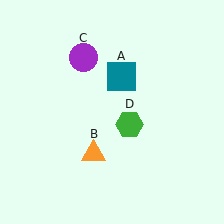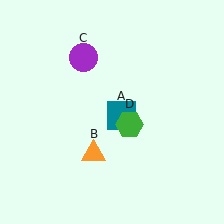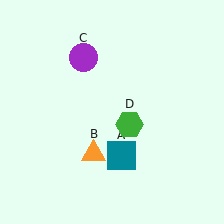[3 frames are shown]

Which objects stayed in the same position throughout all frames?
Orange triangle (object B) and purple circle (object C) and green hexagon (object D) remained stationary.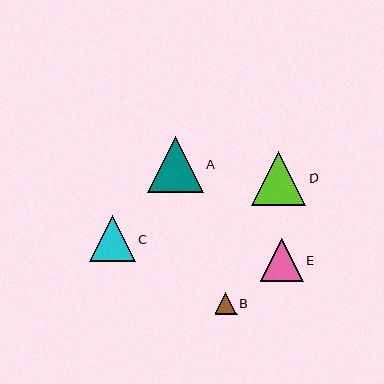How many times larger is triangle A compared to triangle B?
Triangle A is approximately 2.6 times the size of triangle B.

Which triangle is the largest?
Triangle A is the largest with a size of approximately 56 pixels.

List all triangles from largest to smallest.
From largest to smallest: A, D, C, E, B.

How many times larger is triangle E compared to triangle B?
Triangle E is approximately 2.0 times the size of triangle B.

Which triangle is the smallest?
Triangle B is the smallest with a size of approximately 22 pixels.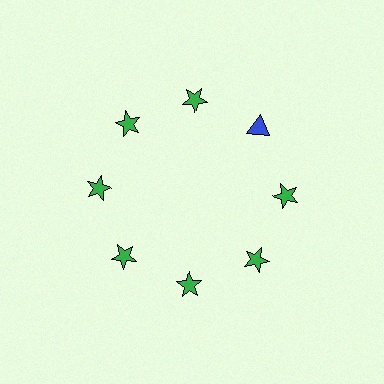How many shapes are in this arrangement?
There are 8 shapes arranged in a ring pattern.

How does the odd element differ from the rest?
It differs in both color (blue instead of green) and shape (triangle instead of star).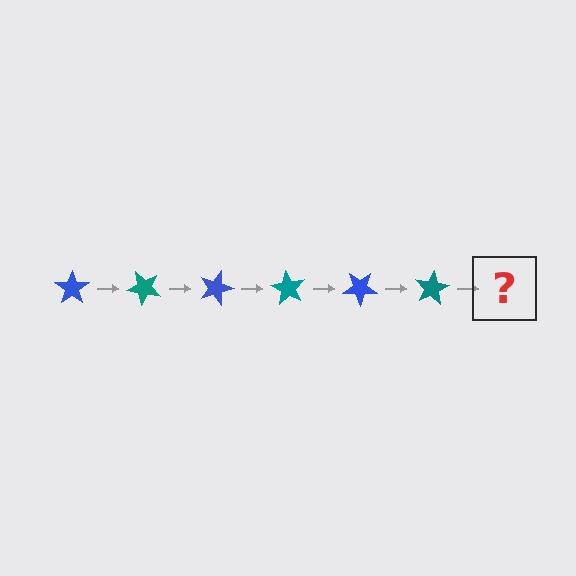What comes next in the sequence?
The next element should be a blue star, rotated 270 degrees from the start.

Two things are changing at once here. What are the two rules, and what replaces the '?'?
The two rules are that it rotates 45 degrees each step and the color cycles through blue and teal. The '?' should be a blue star, rotated 270 degrees from the start.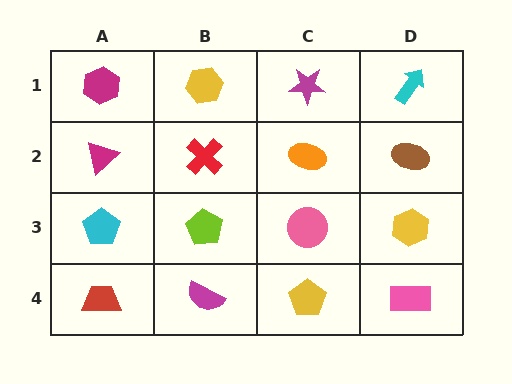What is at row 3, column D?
A yellow hexagon.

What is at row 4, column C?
A yellow pentagon.